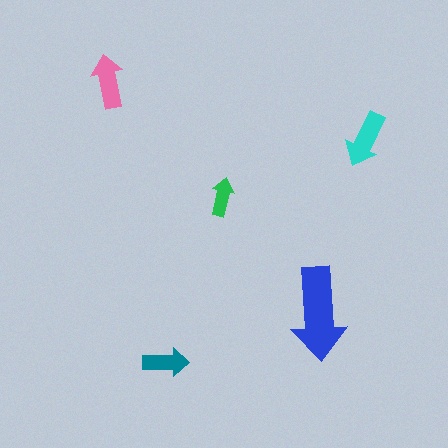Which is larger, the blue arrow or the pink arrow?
The blue one.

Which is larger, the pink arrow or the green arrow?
The pink one.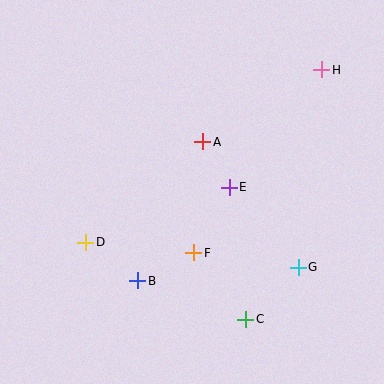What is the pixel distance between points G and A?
The distance between G and A is 158 pixels.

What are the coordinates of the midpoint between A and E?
The midpoint between A and E is at (216, 165).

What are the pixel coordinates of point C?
Point C is at (246, 319).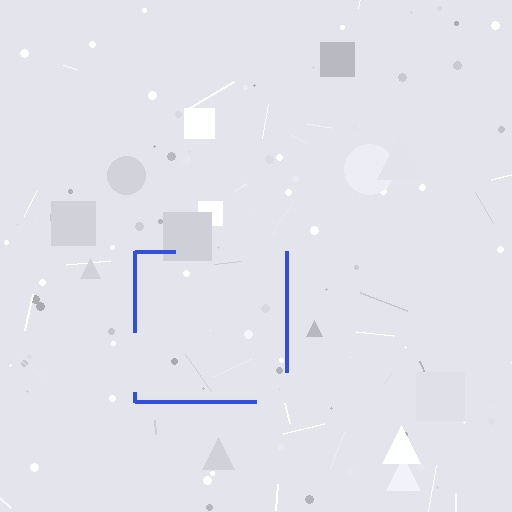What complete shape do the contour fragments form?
The contour fragments form a square.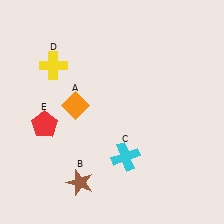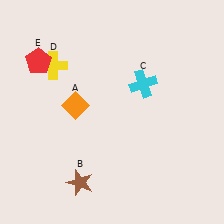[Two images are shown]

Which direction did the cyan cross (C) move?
The cyan cross (C) moved up.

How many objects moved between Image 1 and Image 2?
2 objects moved between the two images.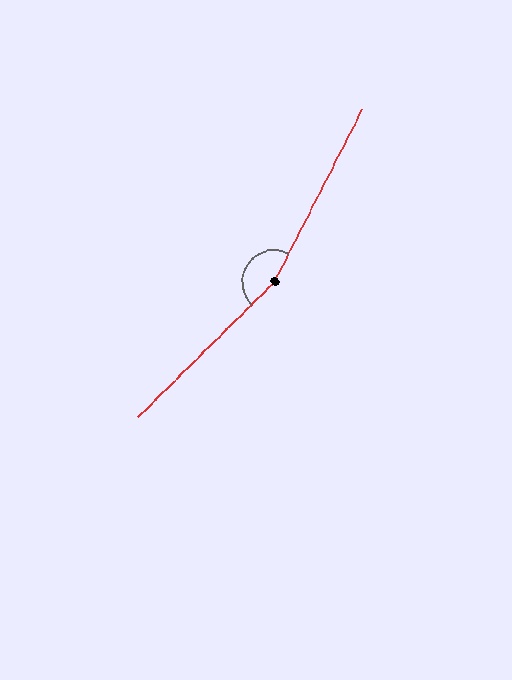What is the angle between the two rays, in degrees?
Approximately 162 degrees.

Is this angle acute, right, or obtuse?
It is obtuse.